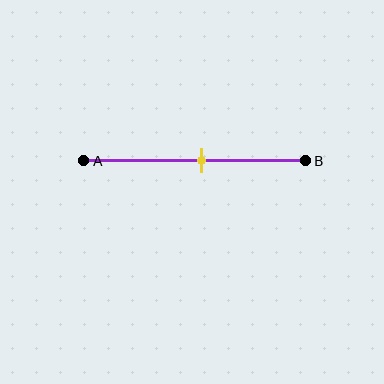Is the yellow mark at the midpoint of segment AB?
No, the mark is at about 55% from A, not at the 50% midpoint.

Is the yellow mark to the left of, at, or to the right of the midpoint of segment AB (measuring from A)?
The yellow mark is to the right of the midpoint of segment AB.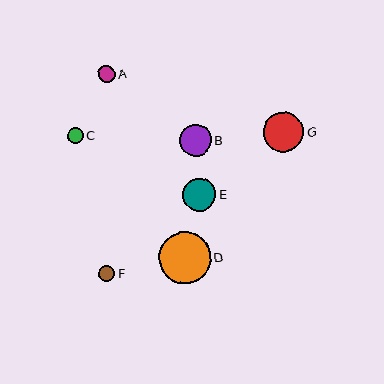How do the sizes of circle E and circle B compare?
Circle E and circle B are approximately the same size.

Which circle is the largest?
Circle D is the largest with a size of approximately 52 pixels.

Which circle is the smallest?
Circle C is the smallest with a size of approximately 16 pixels.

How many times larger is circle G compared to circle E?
Circle G is approximately 1.2 times the size of circle E.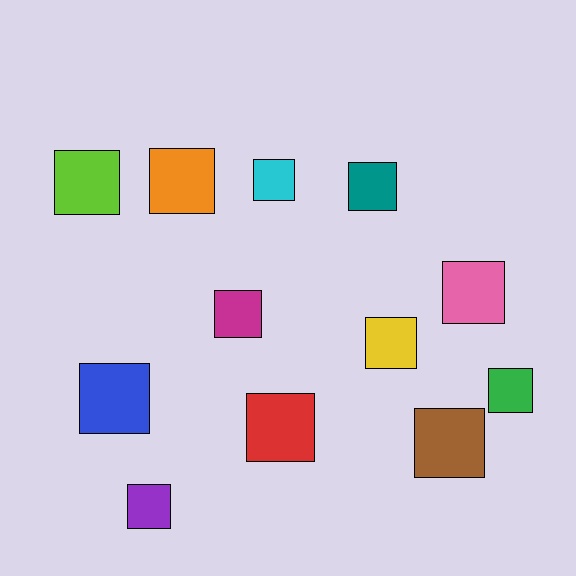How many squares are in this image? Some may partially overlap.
There are 12 squares.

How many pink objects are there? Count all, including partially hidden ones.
There is 1 pink object.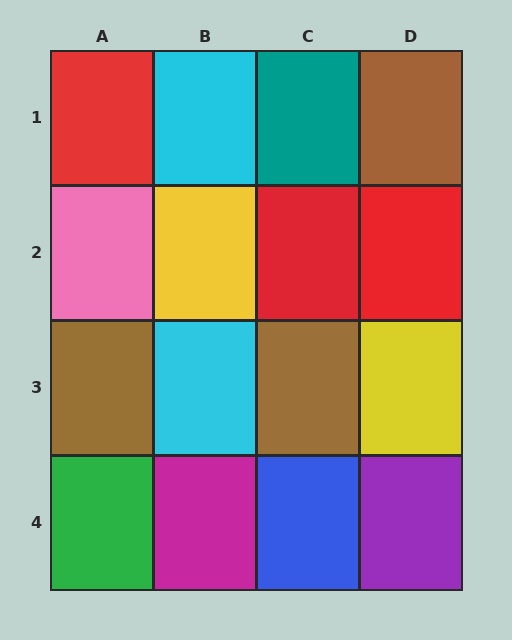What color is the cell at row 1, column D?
Brown.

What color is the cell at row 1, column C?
Teal.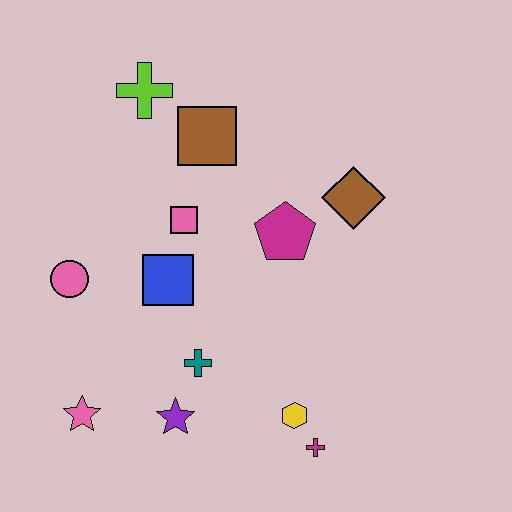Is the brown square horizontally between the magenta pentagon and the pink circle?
Yes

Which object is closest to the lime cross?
The brown square is closest to the lime cross.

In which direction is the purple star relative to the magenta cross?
The purple star is to the left of the magenta cross.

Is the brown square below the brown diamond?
No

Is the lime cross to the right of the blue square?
No